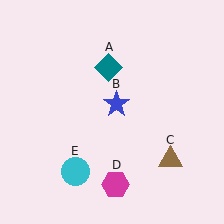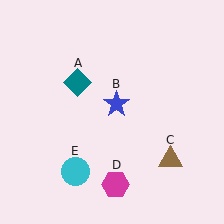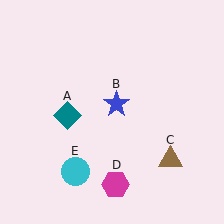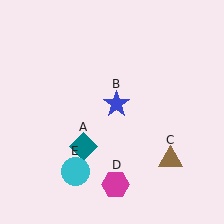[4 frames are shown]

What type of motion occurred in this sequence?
The teal diamond (object A) rotated counterclockwise around the center of the scene.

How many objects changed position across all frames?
1 object changed position: teal diamond (object A).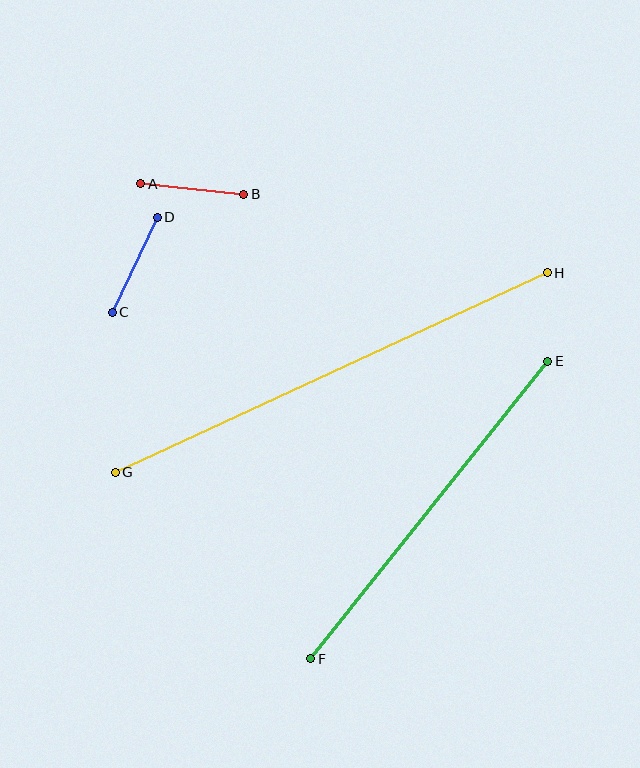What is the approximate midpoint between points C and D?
The midpoint is at approximately (135, 265) pixels.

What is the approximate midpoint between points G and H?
The midpoint is at approximately (331, 372) pixels.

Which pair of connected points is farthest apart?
Points G and H are farthest apart.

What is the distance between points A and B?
The distance is approximately 103 pixels.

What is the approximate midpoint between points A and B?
The midpoint is at approximately (192, 189) pixels.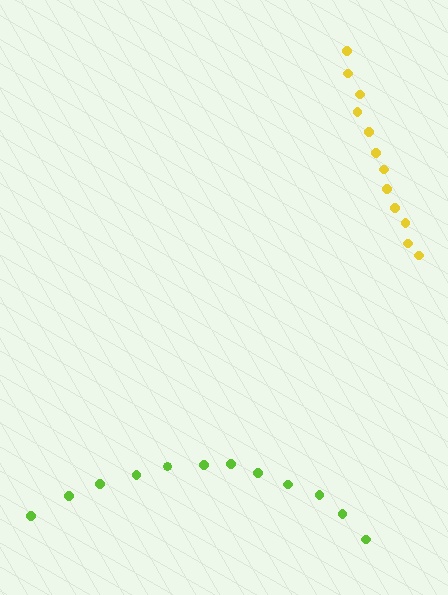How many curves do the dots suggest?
There are 2 distinct paths.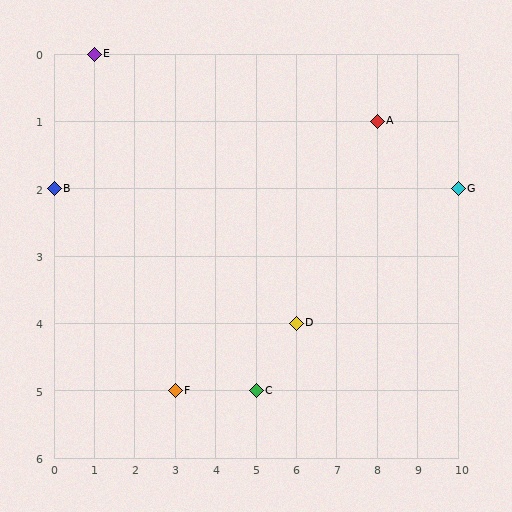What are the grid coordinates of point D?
Point D is at grid coordinates (6, 4).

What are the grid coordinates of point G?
Point G is at grid coordinates (10, 2).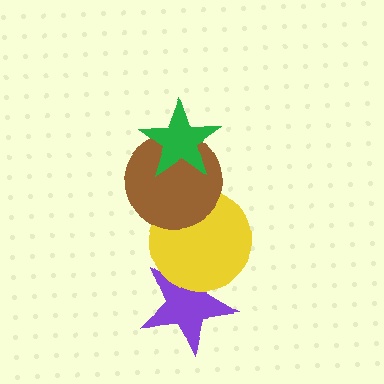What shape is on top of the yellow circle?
The brown circle is on top of the yellow circle.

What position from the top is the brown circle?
The brown circle is 2nd from the top.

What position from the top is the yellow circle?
The yellow circle is 3rd from the top.